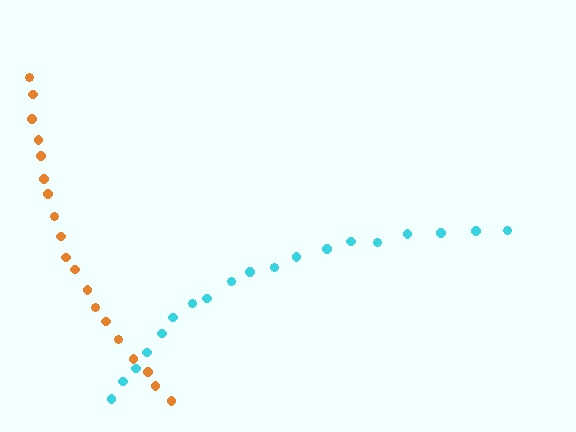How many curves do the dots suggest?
There are 2 distinct paths.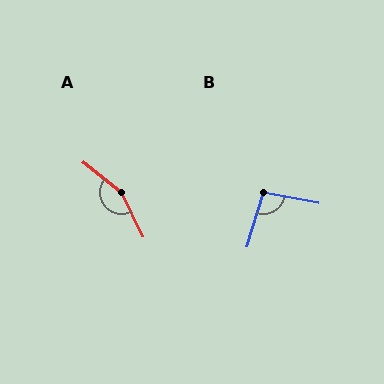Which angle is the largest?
A, at approximately 155 degrees.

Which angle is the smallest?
B, at approximately 96 degrees.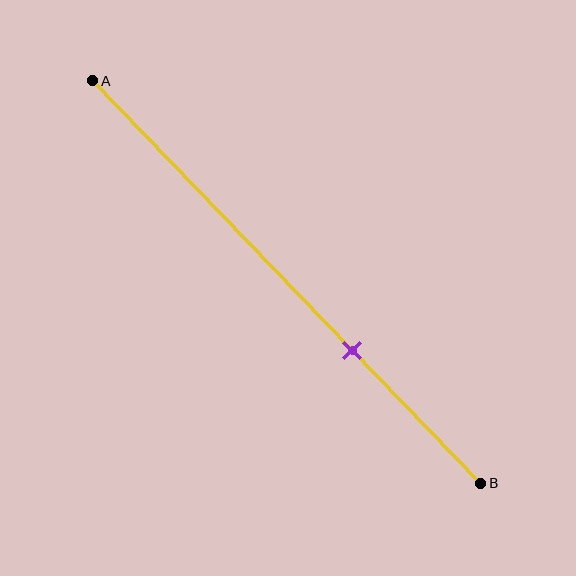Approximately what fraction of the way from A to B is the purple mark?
The purple mark is approximately 65% of the way from A to B.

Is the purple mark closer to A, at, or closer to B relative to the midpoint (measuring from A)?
The purple mark is closer to point B than the midpoint of segment AB.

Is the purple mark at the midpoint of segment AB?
No, the mark is at about 65% from A, not at the 50% midpoint.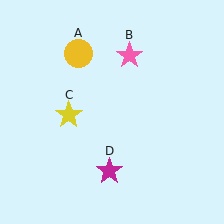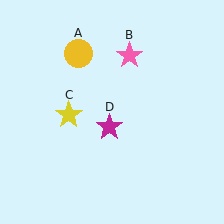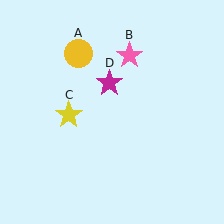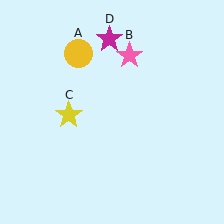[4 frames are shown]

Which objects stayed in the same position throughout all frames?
Yellow circle (object A) and pink star (object B) and yellow star (object C) remained stationary.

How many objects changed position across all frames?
1 object changed position: magenta star (object D).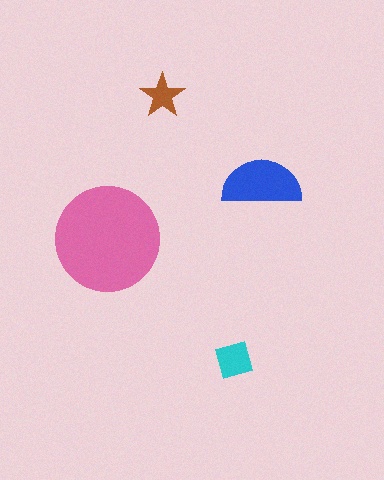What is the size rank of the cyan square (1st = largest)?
3rd.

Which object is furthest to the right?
The blue semicircle is rightmost.